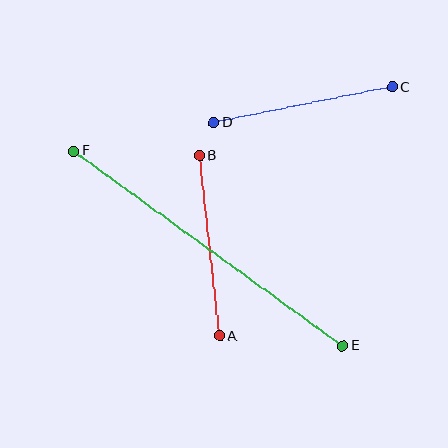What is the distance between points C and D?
The distance is approximately 182 pixels.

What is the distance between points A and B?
The distance is approximately 182 pixels.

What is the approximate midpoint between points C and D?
The midpoint is at approximately (303, 105) pixels.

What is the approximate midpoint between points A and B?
The midpoint is at approximately (210, 246) pixels.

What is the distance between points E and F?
The distance is approximately 332 pixels.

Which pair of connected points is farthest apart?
Points E and F are farthest apart.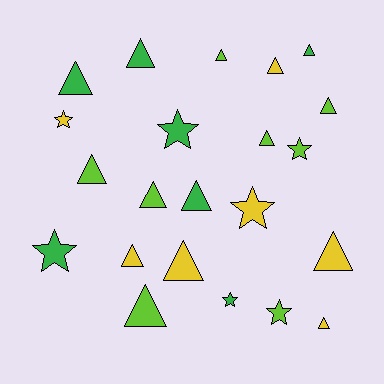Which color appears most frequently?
Lime, with 8 objects.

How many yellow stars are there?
There are 2 yellow stars.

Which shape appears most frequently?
Triangle, with 15 objects.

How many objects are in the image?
There are 22 objects.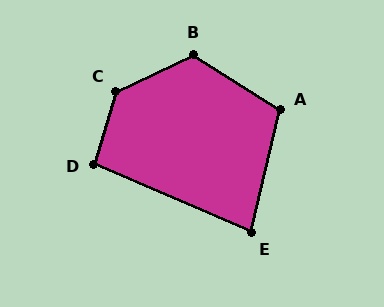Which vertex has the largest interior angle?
C, at approximately 131 degrees.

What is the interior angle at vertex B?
Approximately 123 degrees (obtuse).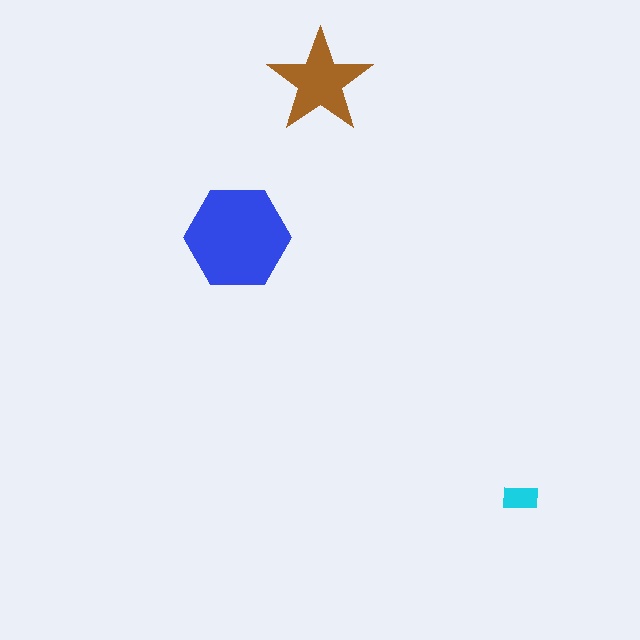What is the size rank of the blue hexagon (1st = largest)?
1st.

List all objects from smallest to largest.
The cyan rectangle, the brown star, the blue hexagon.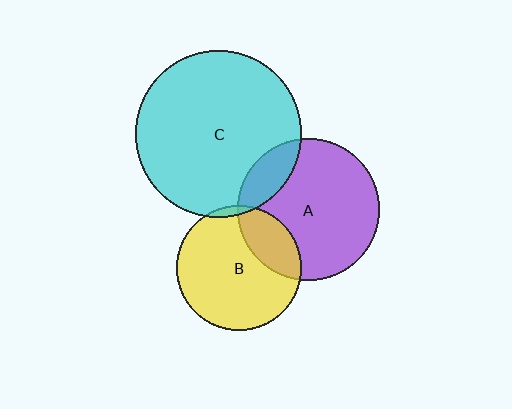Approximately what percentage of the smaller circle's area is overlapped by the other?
Approximately 15%.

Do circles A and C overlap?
Yes.